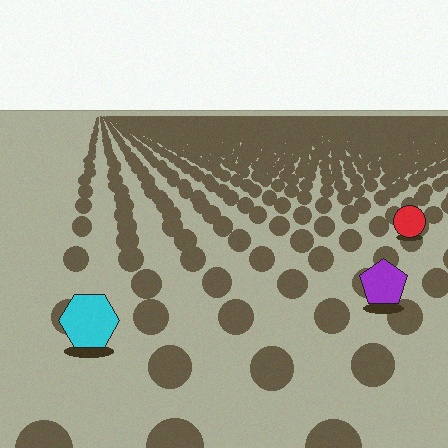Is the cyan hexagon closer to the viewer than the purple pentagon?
Yes. The cyan hexagon is closer — you can tell from the texture gradient: the ground texture is coarser near it.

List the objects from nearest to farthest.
From nearest to farthest: the cyan hexagon, the purple pentagon, the red circle.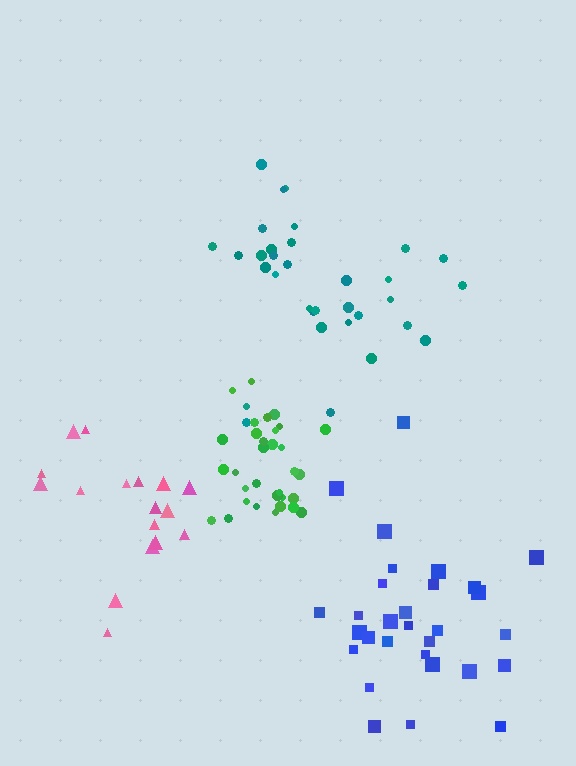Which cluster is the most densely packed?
Green.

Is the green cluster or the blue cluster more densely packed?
Green.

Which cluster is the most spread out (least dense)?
Pink.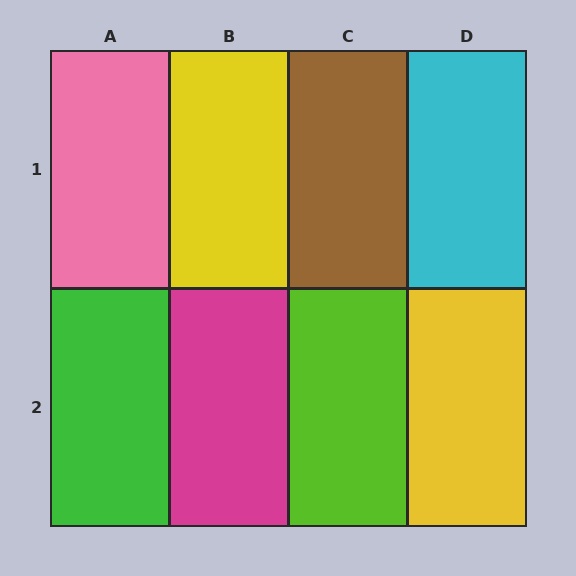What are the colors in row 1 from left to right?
Pink, yellow, brown, cyan.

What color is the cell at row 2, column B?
Magenta.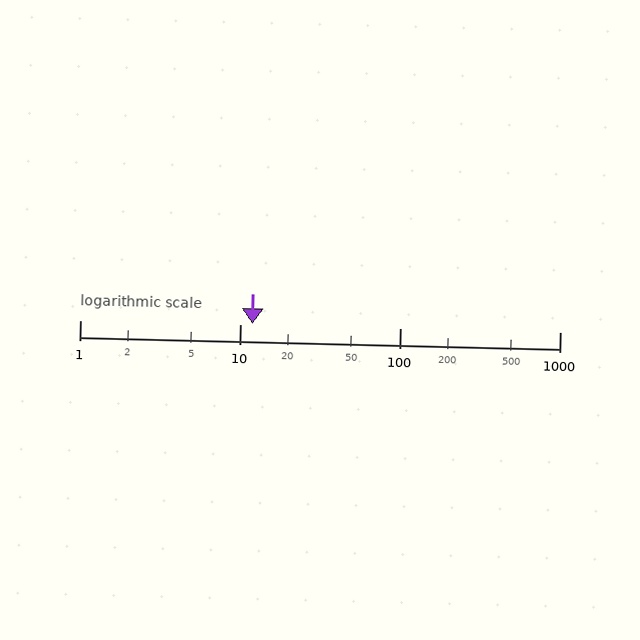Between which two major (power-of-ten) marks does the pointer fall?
The pointer is between 10 and 100.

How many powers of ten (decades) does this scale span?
The scale spans 3 decades, from 1 to 1000.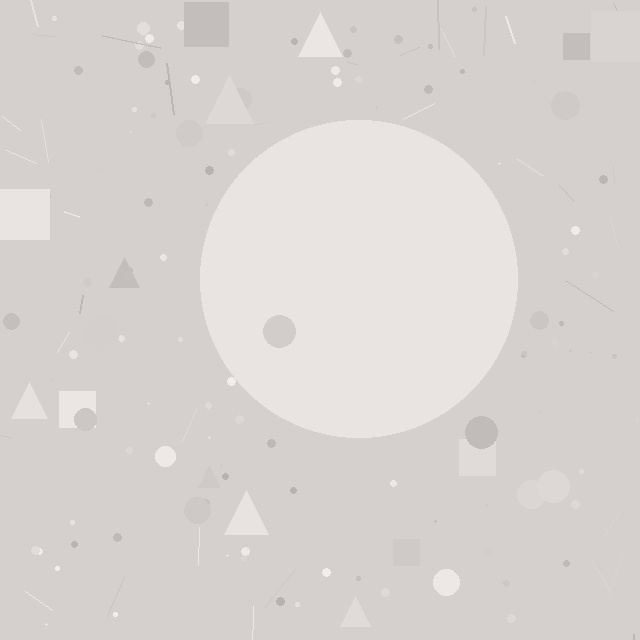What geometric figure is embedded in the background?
A circle is embedded in the background.